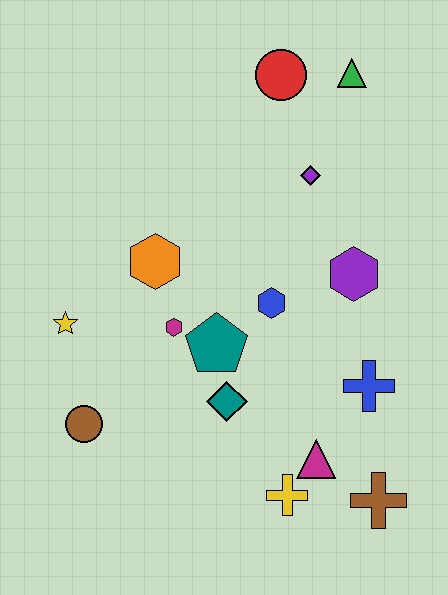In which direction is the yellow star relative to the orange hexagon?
The yellow star is to the left of the orange hexagon.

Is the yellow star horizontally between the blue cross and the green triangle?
No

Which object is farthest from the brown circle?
The green triangle is farthest from the brown circle.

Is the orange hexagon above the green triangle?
No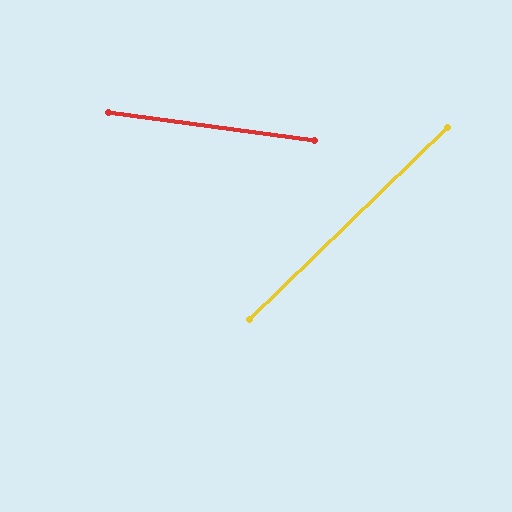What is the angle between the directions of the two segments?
Approximately 52 degrees.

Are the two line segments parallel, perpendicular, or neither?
Neither parallel nor perpendicular — they differ by about 52°.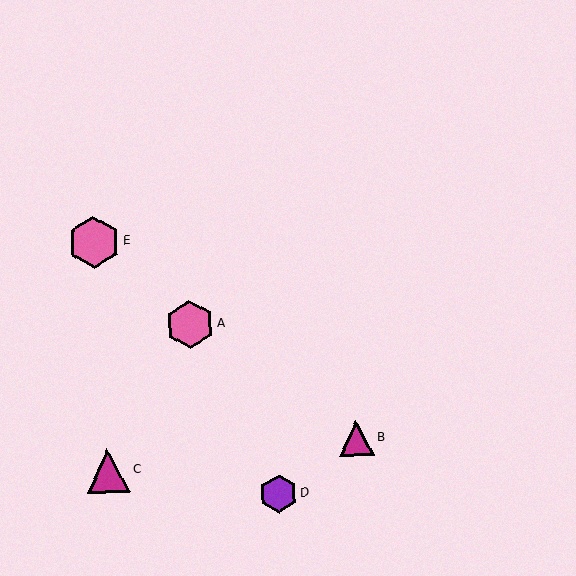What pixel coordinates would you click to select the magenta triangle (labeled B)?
Click at (356, 439) to select the magenta triangle B.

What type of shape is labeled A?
Shape A is a pink hexagon.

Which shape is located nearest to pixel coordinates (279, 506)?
The purple hexagon (labeled D) at (278, 494) is nearest to that location.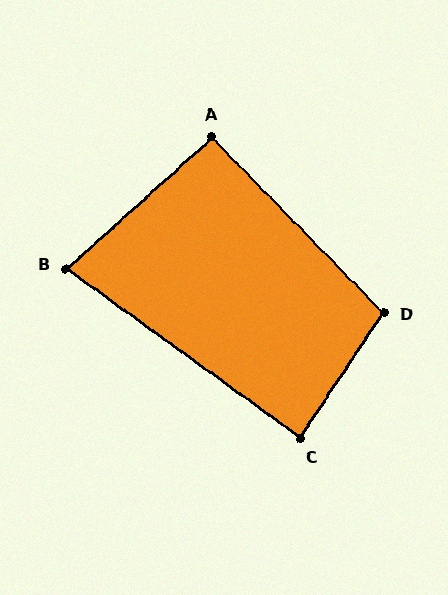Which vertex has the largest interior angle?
D, at approximately 102 degrees.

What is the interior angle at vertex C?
Approximately 88 degrees (approximately right).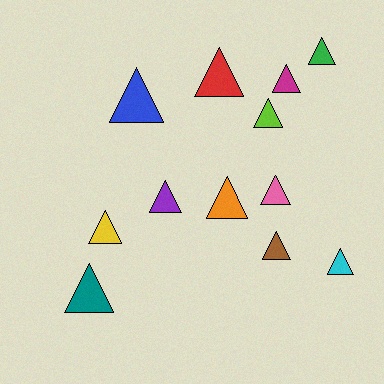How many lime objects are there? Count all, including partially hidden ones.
There is 1 lime object.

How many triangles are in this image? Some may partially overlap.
There are 12 triangles.